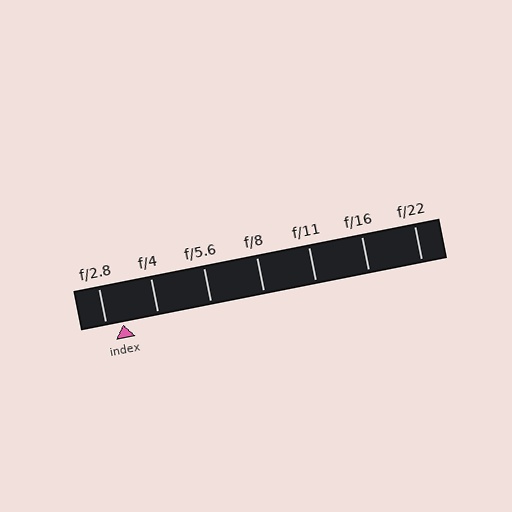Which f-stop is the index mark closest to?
The index mark is closest to f/2.8.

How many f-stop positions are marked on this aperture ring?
There are 7 f-stop positions marked.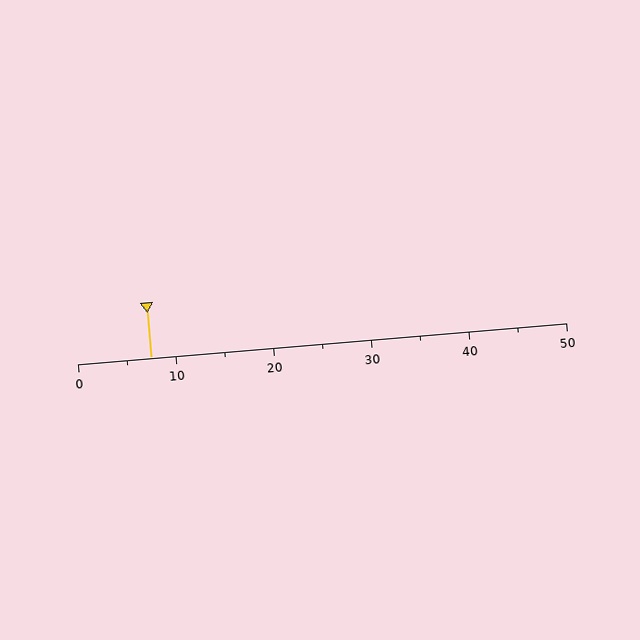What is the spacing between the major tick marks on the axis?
The major ticks are spaced 10 apart.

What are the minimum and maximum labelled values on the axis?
The axis runs from 0 to 50.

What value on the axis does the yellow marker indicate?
The marker indicates approximately 7.5.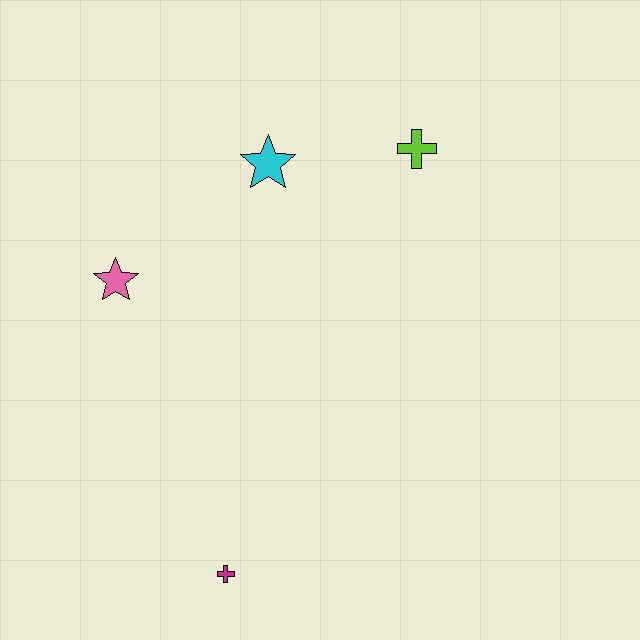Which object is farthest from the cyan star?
The magenta cross is farthest from the cyan star.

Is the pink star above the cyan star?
No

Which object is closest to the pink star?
The cyan star is closest to the pink star.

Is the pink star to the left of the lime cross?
Yes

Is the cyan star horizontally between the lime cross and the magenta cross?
Yes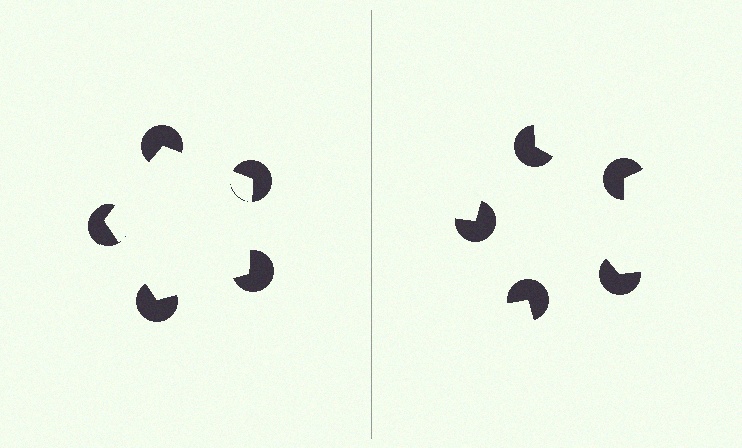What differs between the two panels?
The pac-man discs are positioned identically on both sides; only the wedge orientations differ. On the left they align to a pentagon; on the right they are misaligned.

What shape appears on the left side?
An illusory pentagon.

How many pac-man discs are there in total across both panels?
10 — 5 on each side.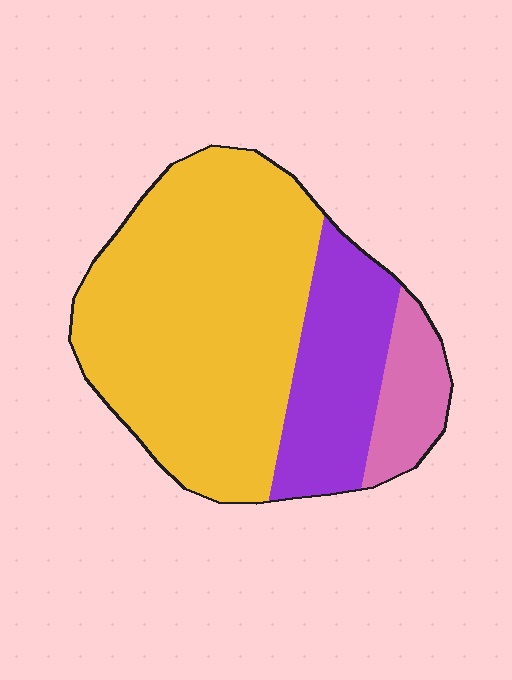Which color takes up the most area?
Yellow, at roughly 65%.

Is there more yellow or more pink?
Yellow.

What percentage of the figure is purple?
Purple covers about 25% of the figure.